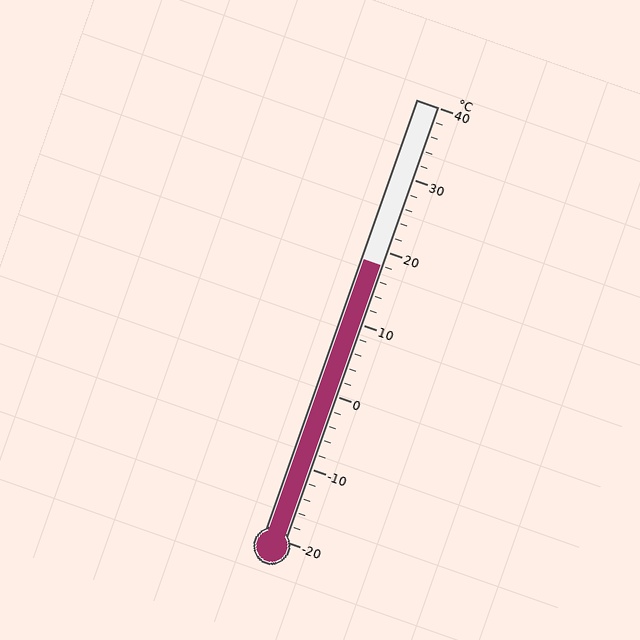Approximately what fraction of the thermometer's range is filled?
The thermometer is filled to approximately 65% of its range.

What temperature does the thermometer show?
The thermometer shows approximately 18°C.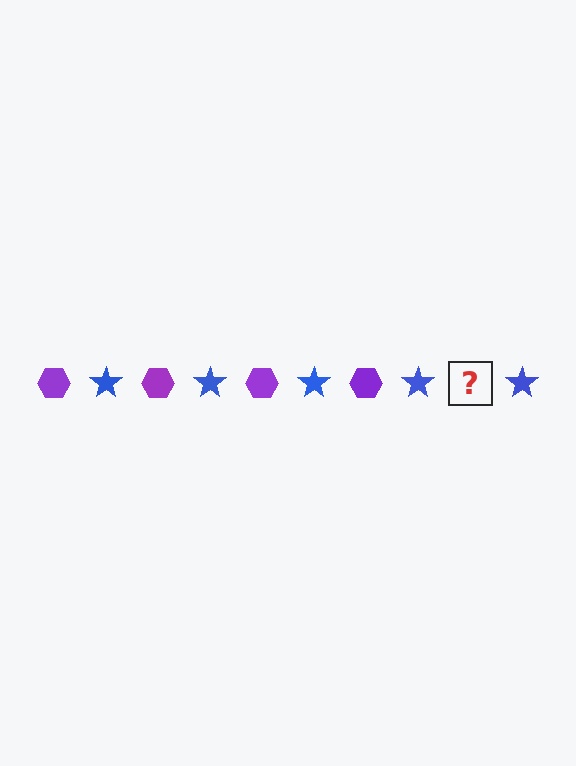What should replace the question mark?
The question mark should be replaced with a purple hexagon.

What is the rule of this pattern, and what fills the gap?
The rule is that the pattern alternates between purple hexagon and blue star. The gap should be filled with a purple hexagon.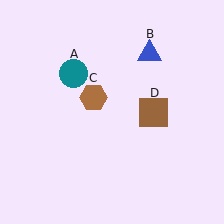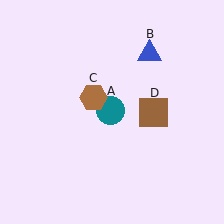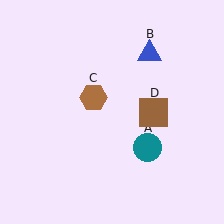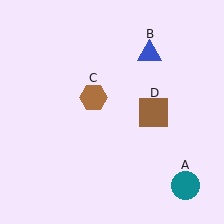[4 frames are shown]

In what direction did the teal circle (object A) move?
The teal circle (object A) moved down and to the right.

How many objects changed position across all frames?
1 object changed position: teal circle (object A).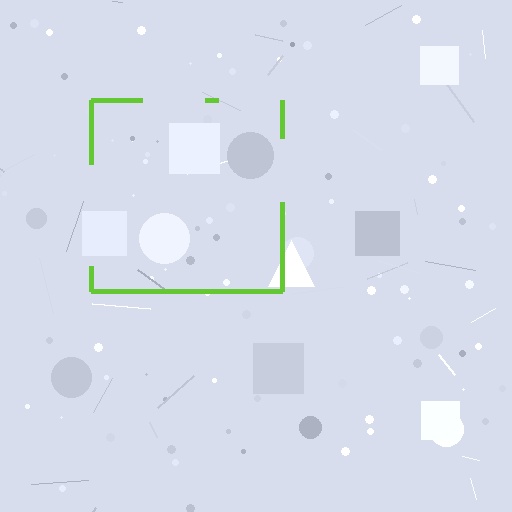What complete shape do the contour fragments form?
The contour fragments form a square.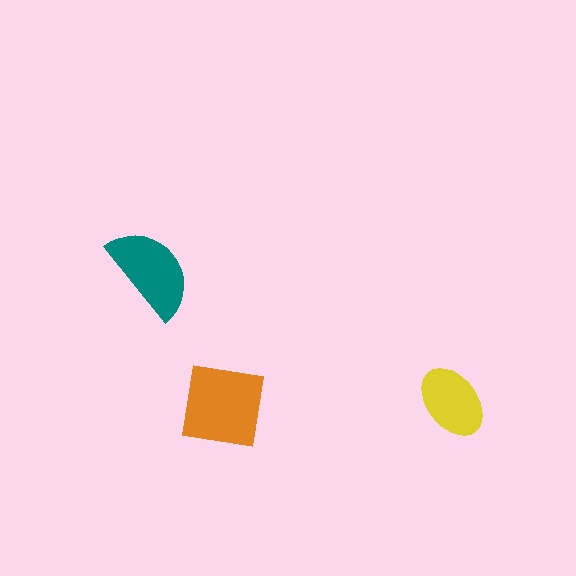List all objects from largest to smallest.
The orange square, the teal semicircle, the yellow ellipse.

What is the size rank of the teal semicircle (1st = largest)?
2nd.